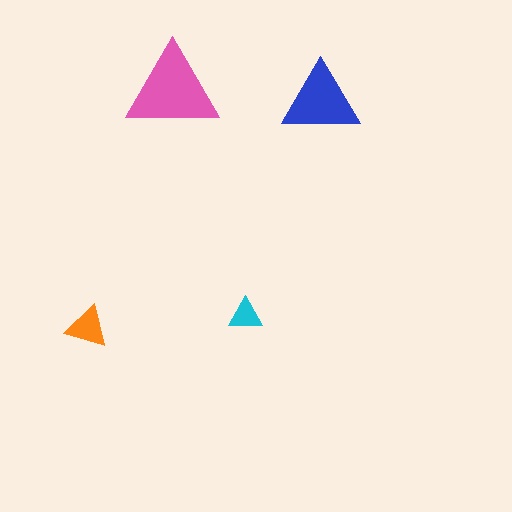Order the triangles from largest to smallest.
the pink one, the blue one, the orange one, the cyan one.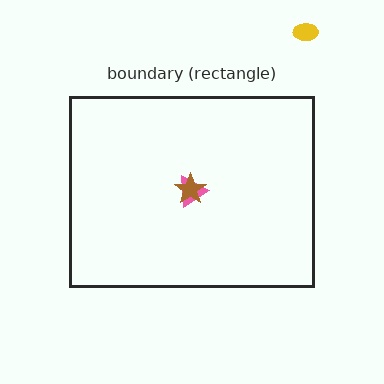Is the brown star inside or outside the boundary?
Inside.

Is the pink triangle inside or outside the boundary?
Inside.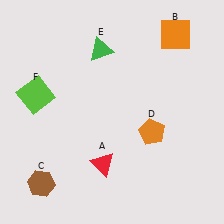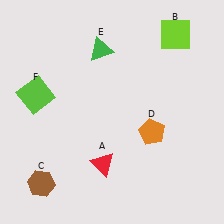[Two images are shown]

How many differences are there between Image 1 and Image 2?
There is 1 difference between the two images.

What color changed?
The square (B) changed from orange in Image 1 to lime in Image 2.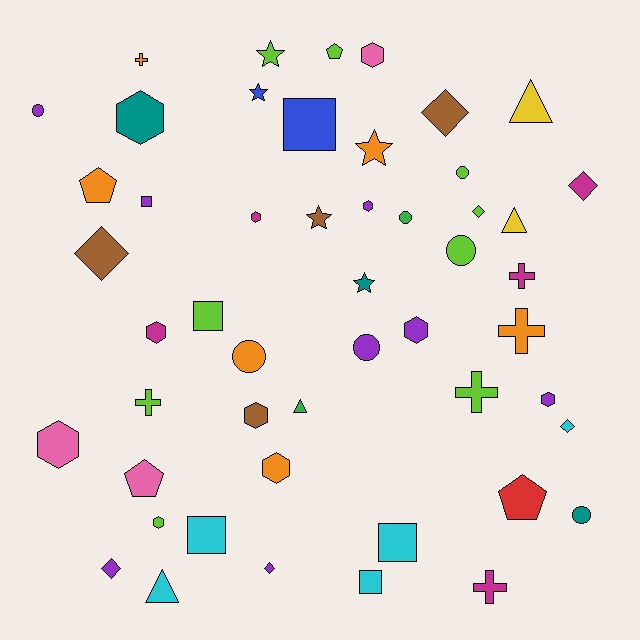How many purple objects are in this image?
There are 8 purple objects.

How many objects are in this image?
There are 50 objects.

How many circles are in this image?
There are 7 circles.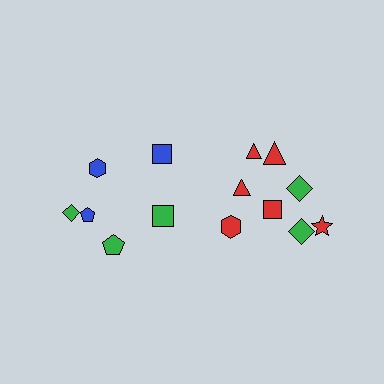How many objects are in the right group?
There are 8 objects.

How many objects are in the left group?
There are 6 objects.